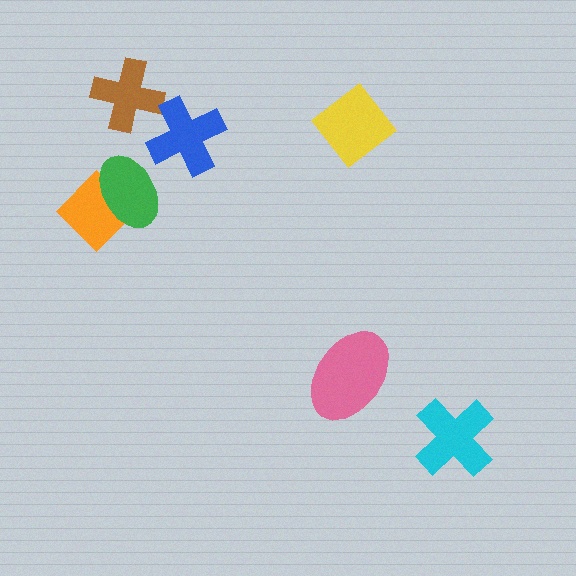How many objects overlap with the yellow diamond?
0 objects overlap with the yellow diamond.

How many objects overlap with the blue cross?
0 objects overlap with the blue cross.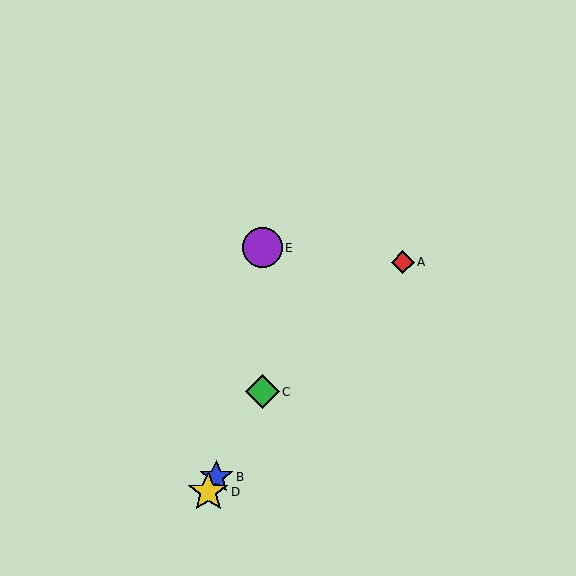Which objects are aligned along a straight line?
Objects B, C, D are aligned along a straight line.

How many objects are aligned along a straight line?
3 objects (B, C, D) are aligned along a straight line.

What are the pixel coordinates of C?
Object C is at (262, 392).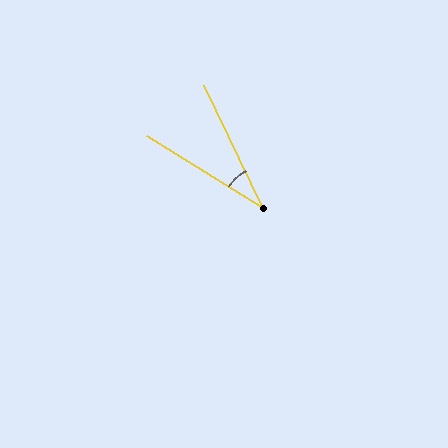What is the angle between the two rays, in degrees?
Approximately 33 degrees.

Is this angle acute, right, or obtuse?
It is acute.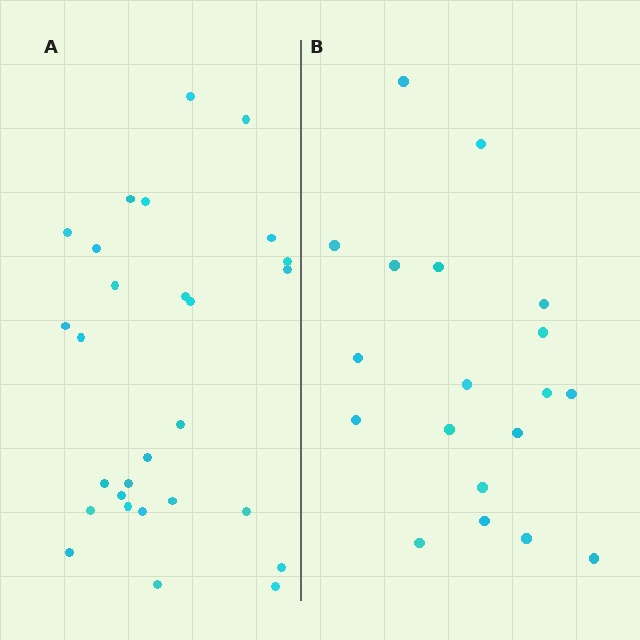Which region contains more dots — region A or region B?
Region A (the left region) has more dots.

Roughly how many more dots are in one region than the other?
Region A has roughly 8 or so more dots than region B.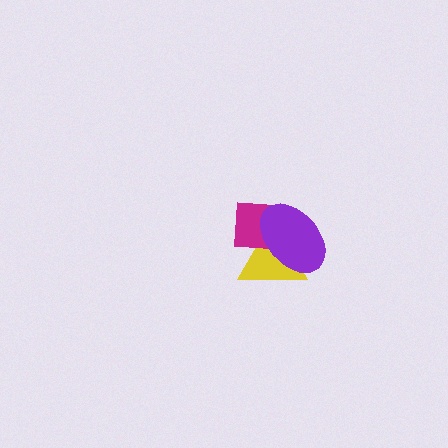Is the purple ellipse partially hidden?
No, no other shape covers it.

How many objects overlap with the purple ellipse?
2 objects overlap with the purple ellipse.